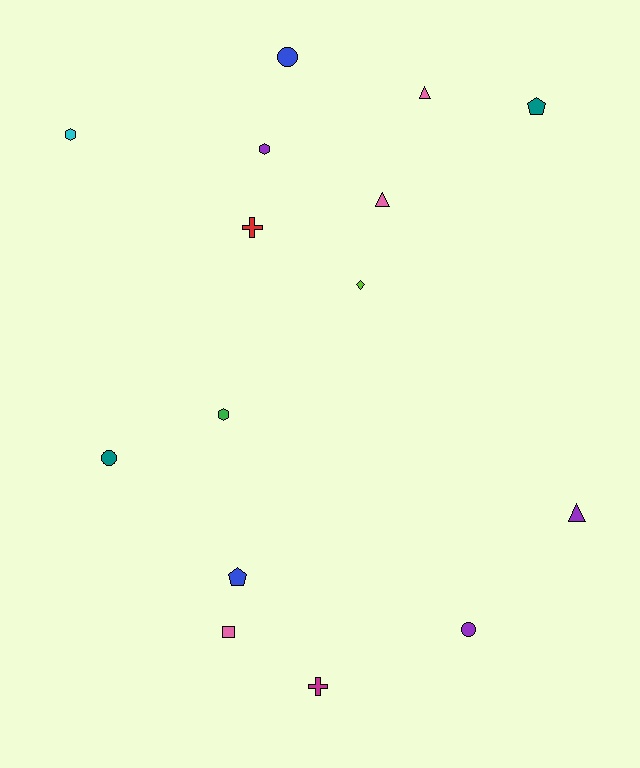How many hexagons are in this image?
There are 3 hexagons.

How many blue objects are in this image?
There are 2 blue objects.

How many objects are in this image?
There are 15 objects.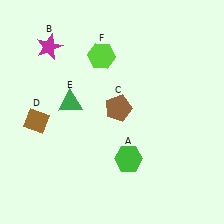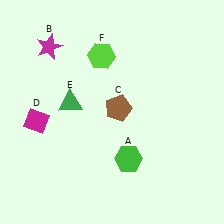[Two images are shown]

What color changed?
The diamond (D) changed from brown in Image 1 to magenta in Image 2.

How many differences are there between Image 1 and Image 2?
There is 1 difference between the two images.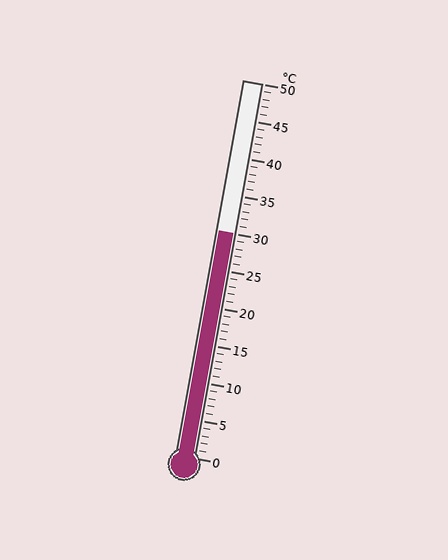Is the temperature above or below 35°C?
The temperature is below 35°C.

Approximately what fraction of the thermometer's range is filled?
The thermometer is filled to approximately 60% of its range.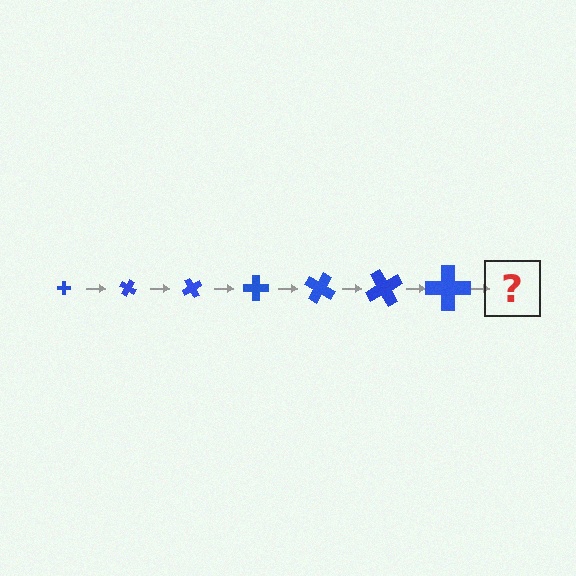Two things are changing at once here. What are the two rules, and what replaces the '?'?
The two rules are that the cross grows larger each step and it rotates 30 degrees each step. The '?' should be a cross, larger than the previous one and rotated 210 degrees from the start.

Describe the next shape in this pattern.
It should be a cross, larger than the previous one and rotated 210 degrees from the start.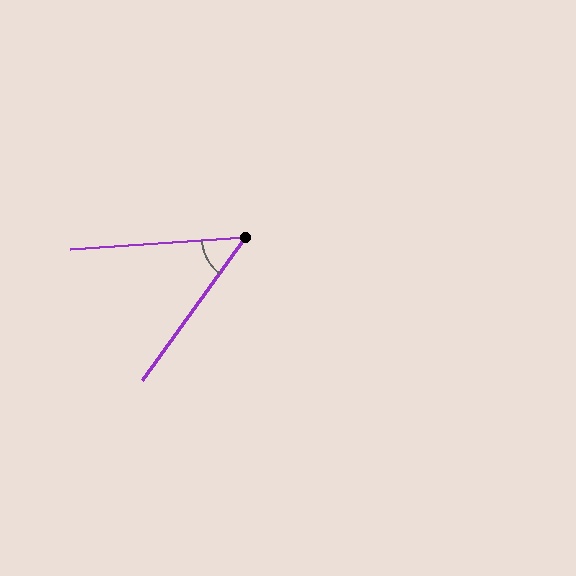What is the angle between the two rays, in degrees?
Approximately 50 degrees.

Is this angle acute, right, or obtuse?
It is acute.